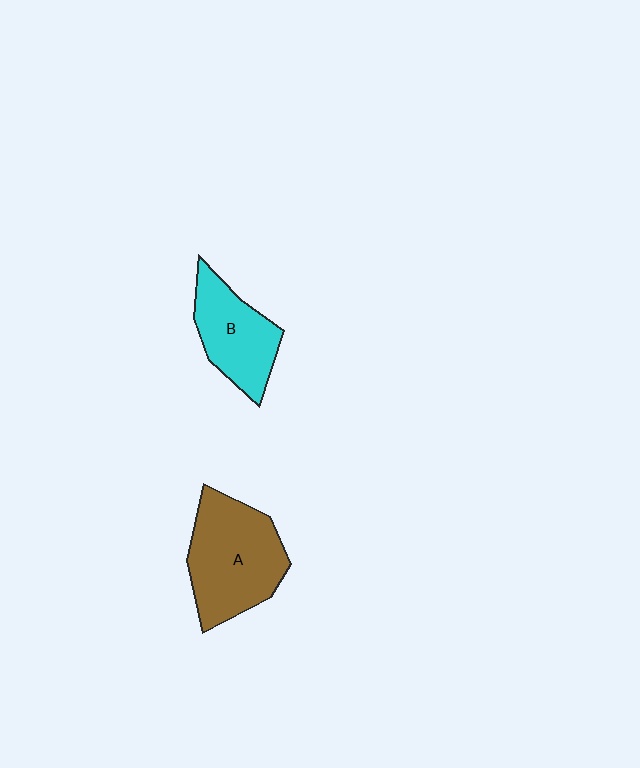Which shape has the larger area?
Shape A (brown).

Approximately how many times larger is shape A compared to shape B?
Approximately 1.4 times.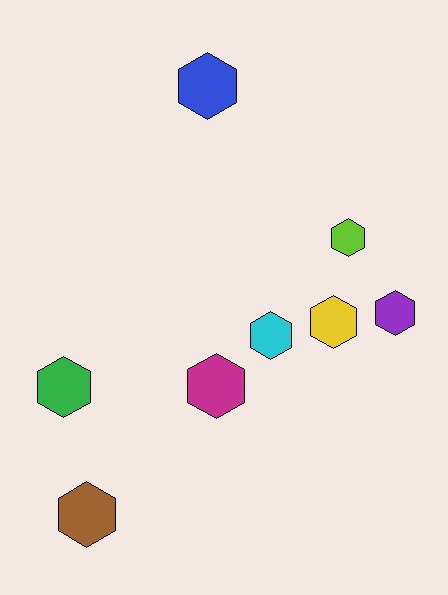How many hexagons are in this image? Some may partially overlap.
There are 8 hexagons.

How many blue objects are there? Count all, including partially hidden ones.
There is 1 blue object.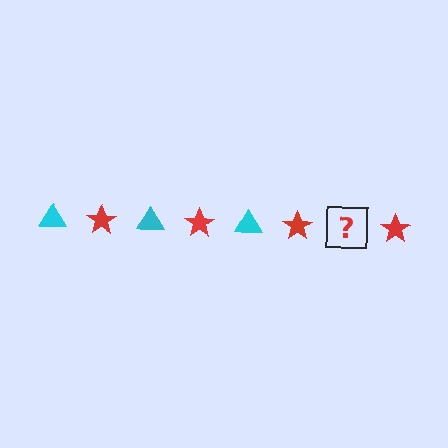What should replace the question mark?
The question mark should be replaced with a cyan triangle.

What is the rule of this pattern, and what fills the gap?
The rule is that the pattern alternates between cyan triangle and red star. The gap should be filled with a cyan triangle.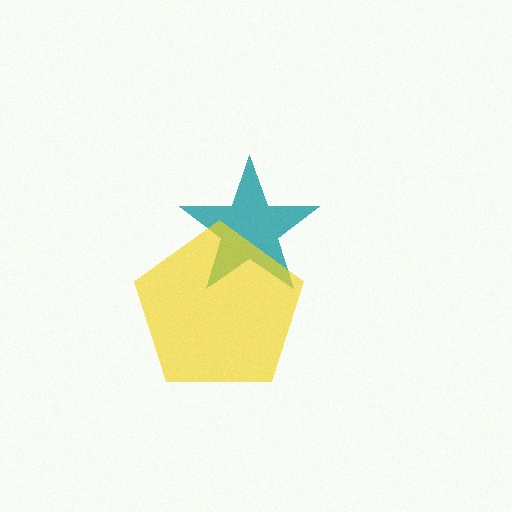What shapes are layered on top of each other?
The layered shapes are: a teal star, a yellow pentagon.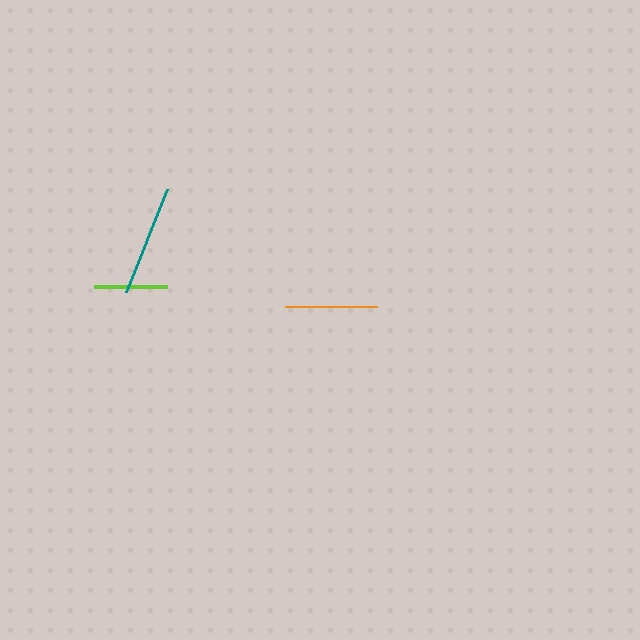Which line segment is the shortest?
The lime line is the shortest at approximately 73 pixels.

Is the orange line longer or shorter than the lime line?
The orange line is longer than the lime line.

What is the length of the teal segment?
The teal segment is approximately 111 pixels long.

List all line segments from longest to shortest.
From longest to shortest: teal, orange, lime.